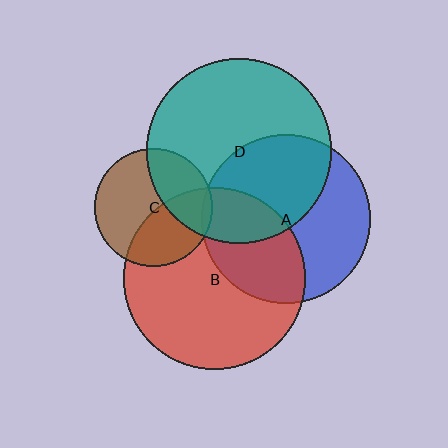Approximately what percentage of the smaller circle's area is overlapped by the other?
Approximately 5%.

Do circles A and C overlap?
Yes.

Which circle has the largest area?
Circle D (teal).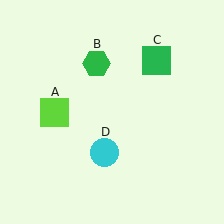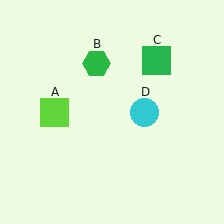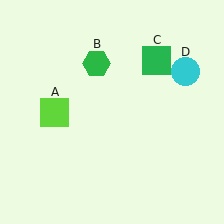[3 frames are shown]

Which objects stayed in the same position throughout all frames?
Lime square (object A) and green hexagon (object B) and green square (object C) remained stationary.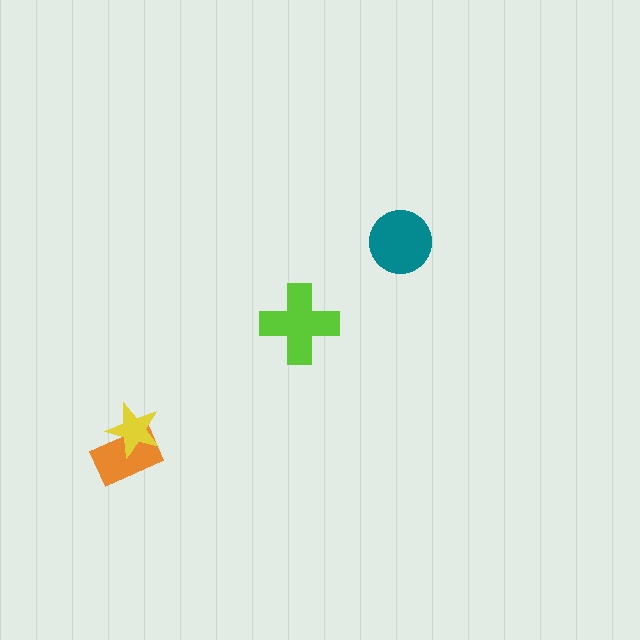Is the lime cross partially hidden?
No, no other shape covers it.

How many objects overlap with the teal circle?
0 objects overlap with the teal circle.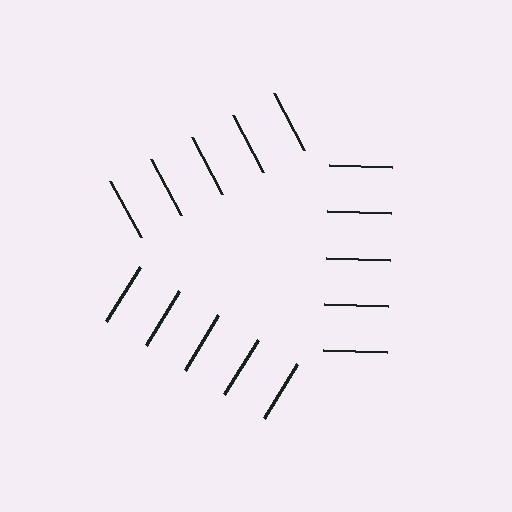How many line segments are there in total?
15 — 5 along each of the 3 edges.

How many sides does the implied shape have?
3 sides — the line-ends trace a triangle.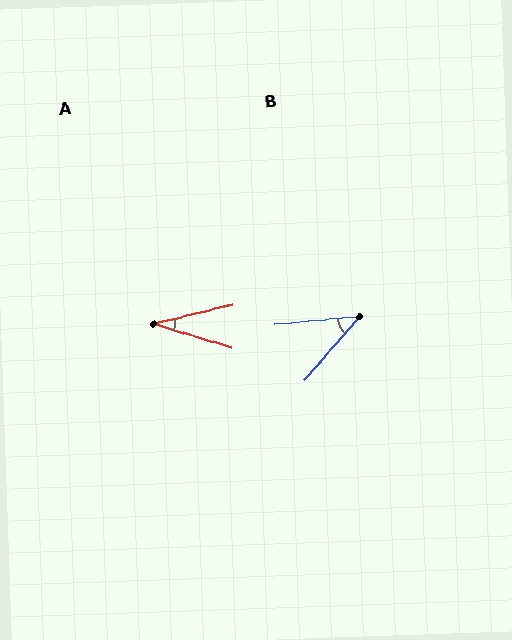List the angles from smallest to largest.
A (30°), B (44°).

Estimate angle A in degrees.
Approximately 30 degrees.